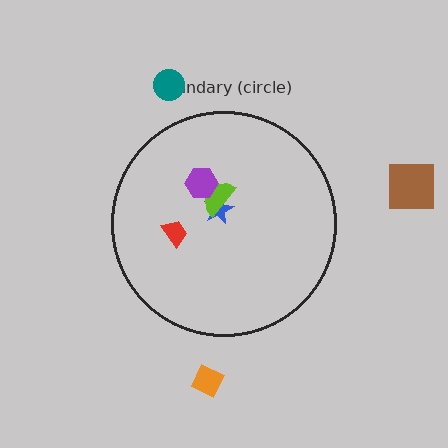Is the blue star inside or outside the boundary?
Inside.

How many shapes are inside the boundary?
4 inside, 3 outside.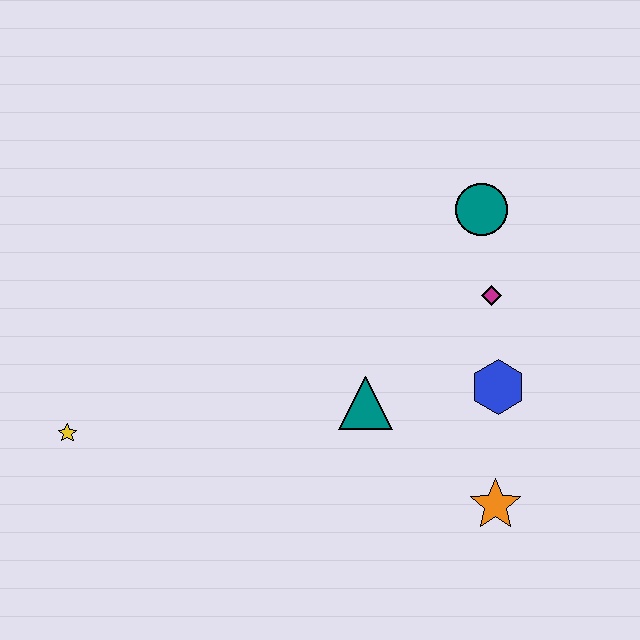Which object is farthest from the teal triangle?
The yellow star is farthest from the teal triangle.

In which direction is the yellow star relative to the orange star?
The yellow star is to the left of the orange star.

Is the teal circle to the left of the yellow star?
No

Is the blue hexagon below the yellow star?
No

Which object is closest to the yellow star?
The teal triangle is closest to the yellow star.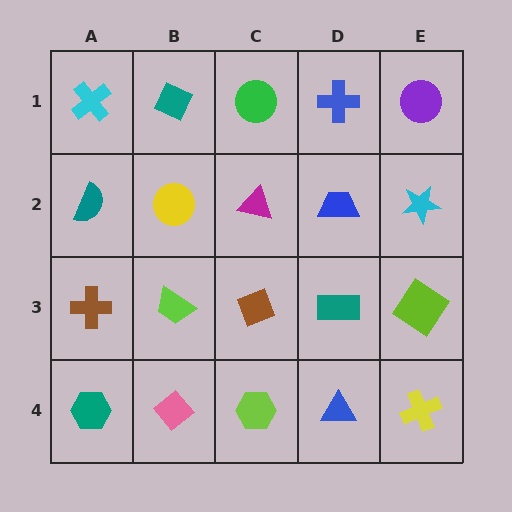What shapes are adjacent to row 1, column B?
A yellow circle (row 2, column B), a cyan cross (row 1, column A), a green circle (row 1, column C).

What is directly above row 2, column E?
A purple circle.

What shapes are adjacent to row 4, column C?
A brown diamond (row 3, column C), a pink diamond (row 4, column B), a blue triangle (row 4, column D).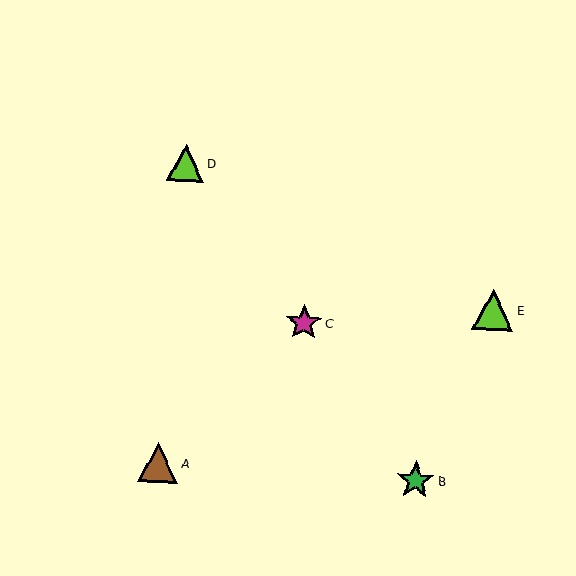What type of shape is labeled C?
Shape C is a magenta star.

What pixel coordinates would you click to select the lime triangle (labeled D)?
Click at (186, 163) to select the lime triangle D.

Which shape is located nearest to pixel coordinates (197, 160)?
The lime triangle (labeled D) at (186, 163) is nearest to that location.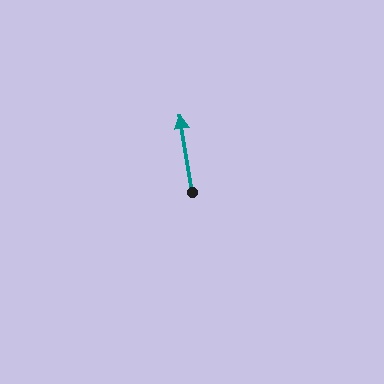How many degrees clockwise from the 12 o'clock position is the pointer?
Approximately 351 degrees.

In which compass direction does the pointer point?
North.